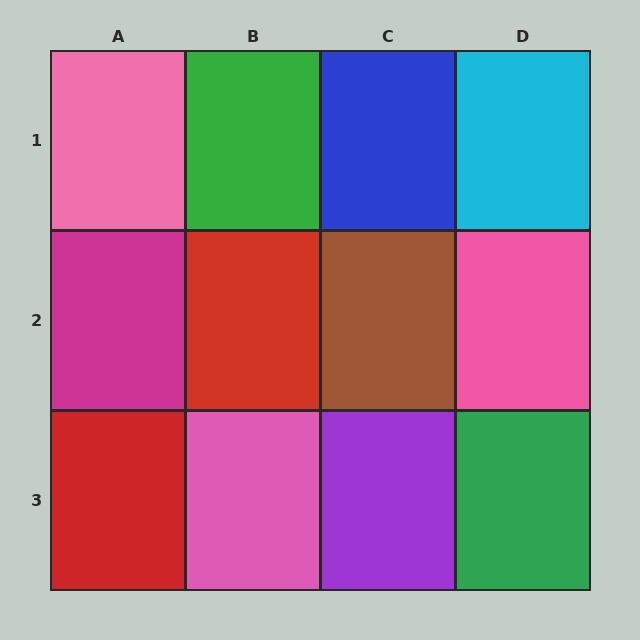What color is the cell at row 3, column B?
Pink.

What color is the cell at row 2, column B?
Red.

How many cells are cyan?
1 cell is cyan.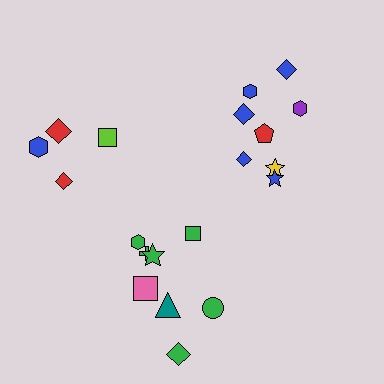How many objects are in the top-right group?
There are 8 objects.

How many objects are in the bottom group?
There are 8 objects.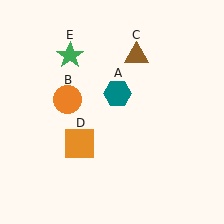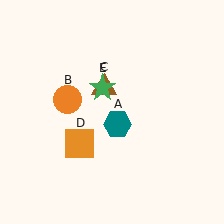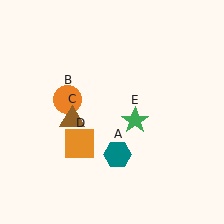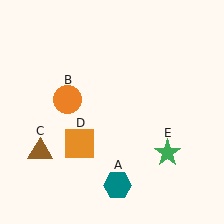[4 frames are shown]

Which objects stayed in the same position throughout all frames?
Orange circle (object B) and orange square (object D) remained stationary.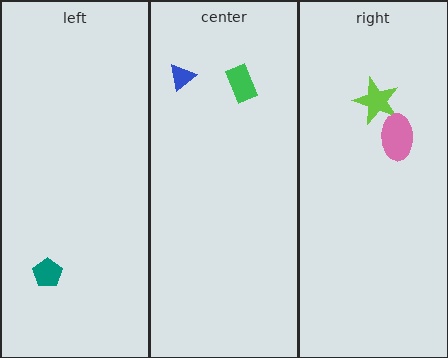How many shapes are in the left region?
1.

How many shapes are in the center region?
2.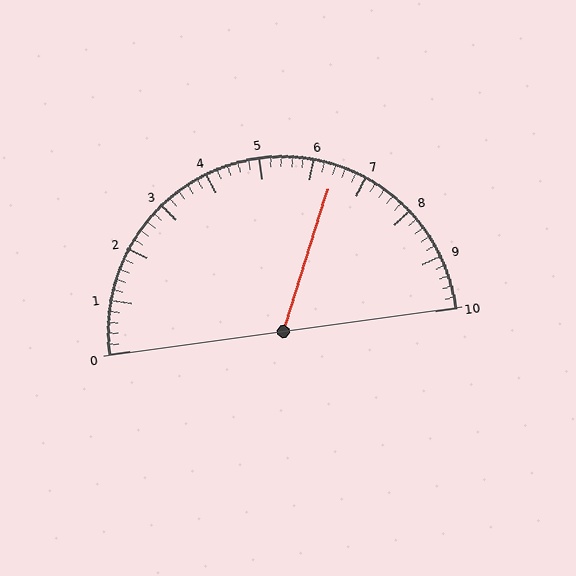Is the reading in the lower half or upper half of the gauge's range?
The reading is in the upper half of the range (0 to 10).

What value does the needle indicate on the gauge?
The needle indicates approximately 6.4.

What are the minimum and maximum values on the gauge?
The gauge ranges from 0 to 10.